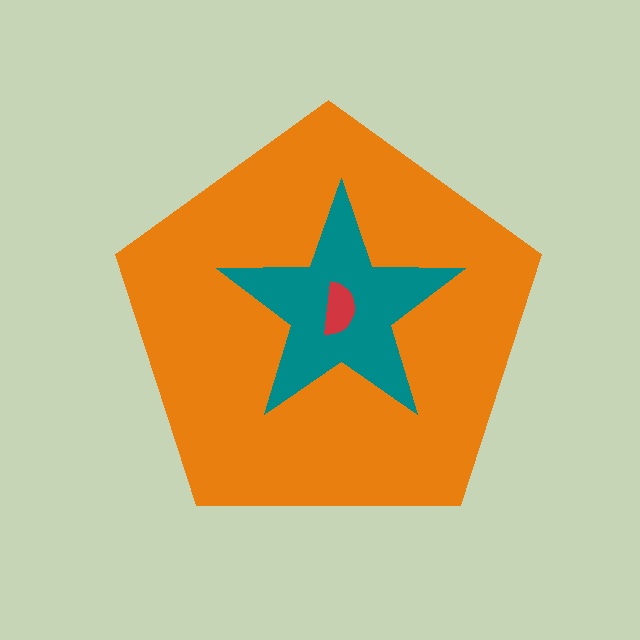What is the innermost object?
The red semicircle.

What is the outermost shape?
The orange pentagon.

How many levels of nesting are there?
3.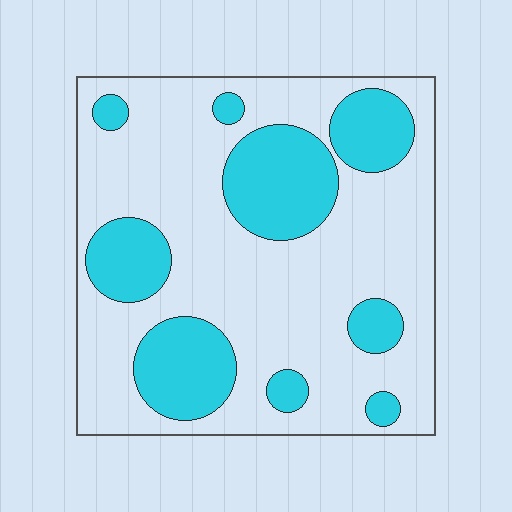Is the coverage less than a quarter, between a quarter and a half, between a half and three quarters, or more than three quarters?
Between a quarter and a half.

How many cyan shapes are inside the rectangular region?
9.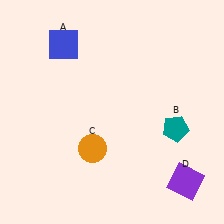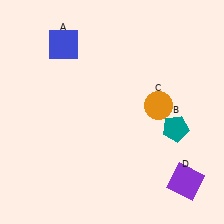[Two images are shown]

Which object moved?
The orange circle (C) moved right.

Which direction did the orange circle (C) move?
The orange circle (C) moved right.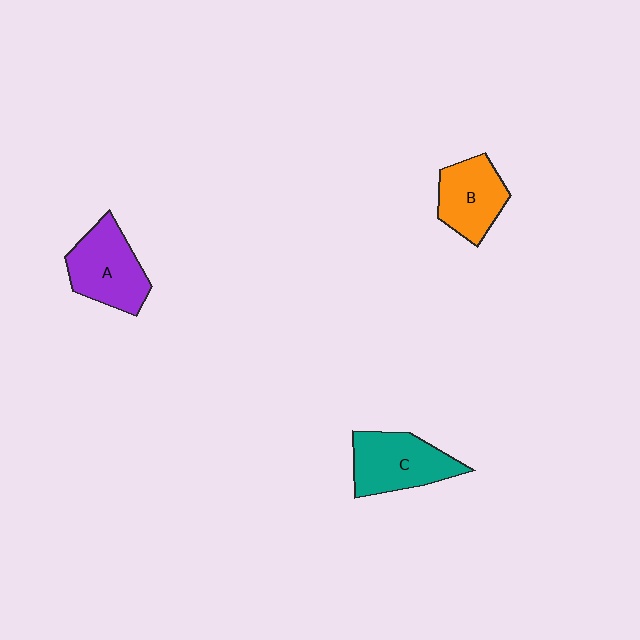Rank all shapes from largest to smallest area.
From largest to smallest: C (teal), A (purple), B (orange).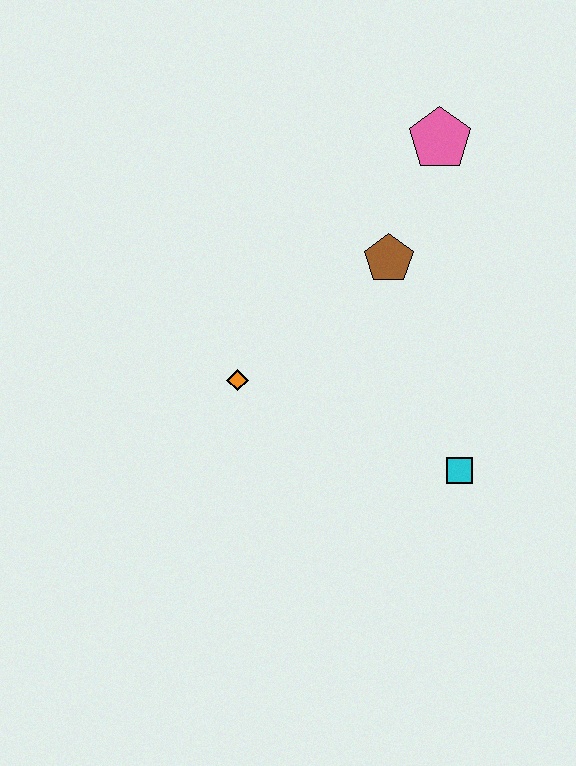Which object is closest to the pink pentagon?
The brown pentagon is closest to the pink pentagon.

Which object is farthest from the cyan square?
The pink pentagon is farthest from the cyan square.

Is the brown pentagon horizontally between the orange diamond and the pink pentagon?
Yes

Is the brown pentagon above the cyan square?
Yes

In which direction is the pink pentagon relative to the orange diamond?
The pink pentagon is above the orange diamond.